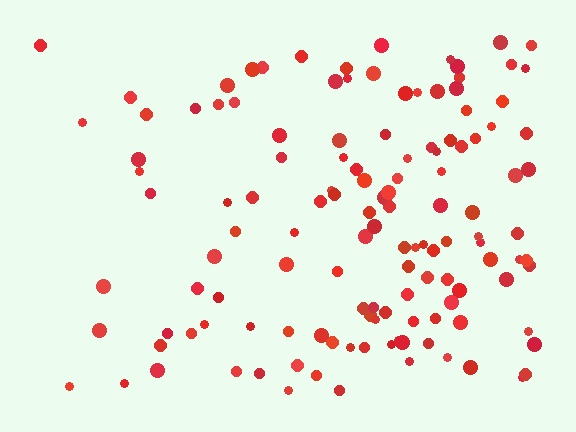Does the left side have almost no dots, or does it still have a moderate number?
Still a moderate number, just noticeably fewer than the right.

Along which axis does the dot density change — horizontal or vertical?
Horizontal.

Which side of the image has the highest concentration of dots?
The right.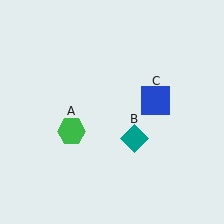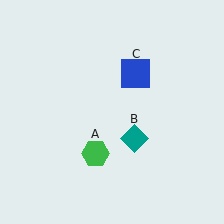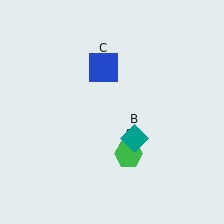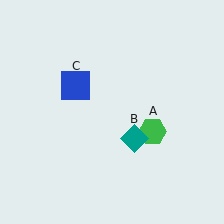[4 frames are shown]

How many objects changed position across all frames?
2 objects changed position: green hexagon (object A), blue square (object C).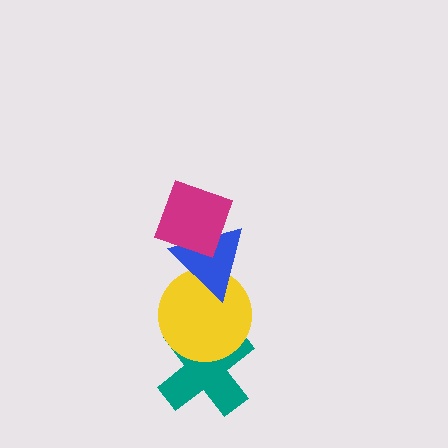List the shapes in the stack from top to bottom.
From top to bottom: the magenta diamond, the blue triangle, the yellow circle, the teal cross.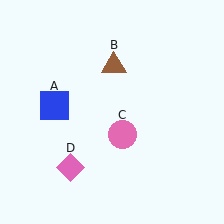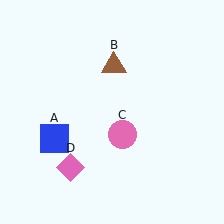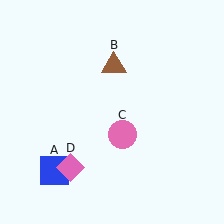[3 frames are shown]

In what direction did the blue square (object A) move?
The blue square (object A) moved down.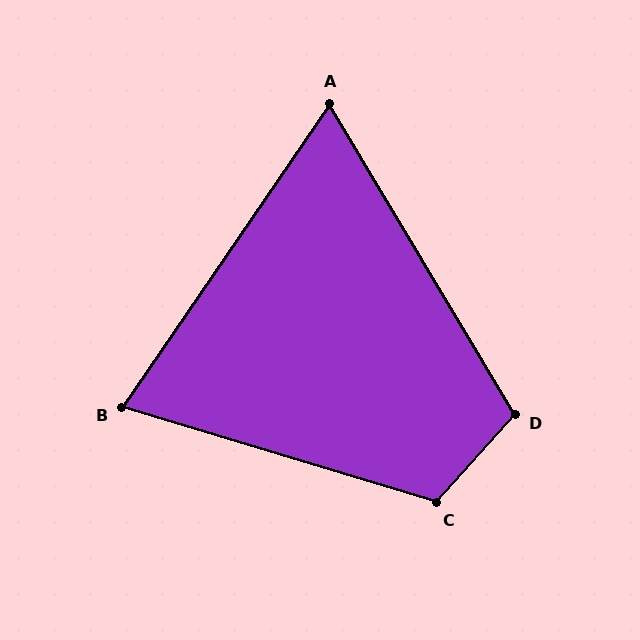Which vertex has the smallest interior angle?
A, at approximately 65 degrees.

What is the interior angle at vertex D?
Approximately 108 degrees (obtuse).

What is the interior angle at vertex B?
Approximately 72 degrees (acute).